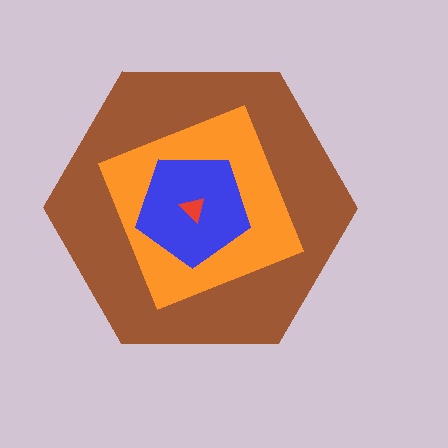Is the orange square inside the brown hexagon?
Yes.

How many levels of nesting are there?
4.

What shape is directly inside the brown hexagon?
The orange square.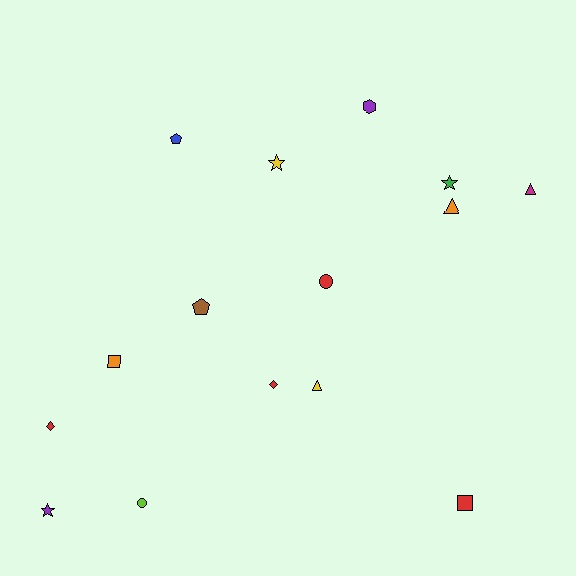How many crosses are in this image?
There are no crosses.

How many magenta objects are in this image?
There is 1 magenta object.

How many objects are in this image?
There are 15 objects.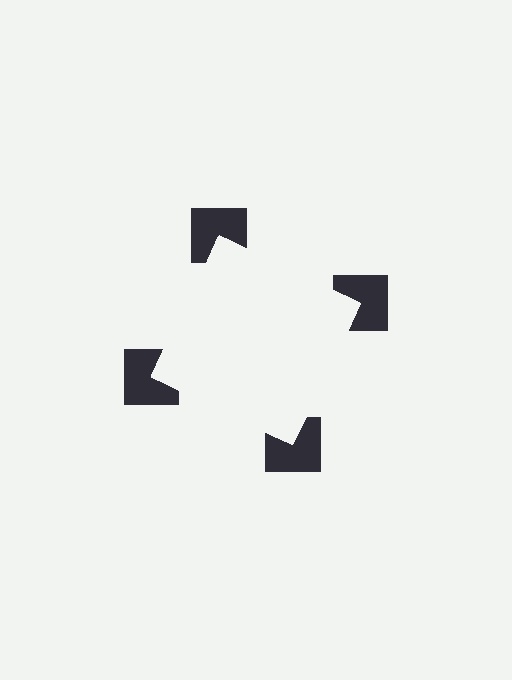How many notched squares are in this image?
There are 4 — one at each vertex of the illusory square.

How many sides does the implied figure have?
4 sides.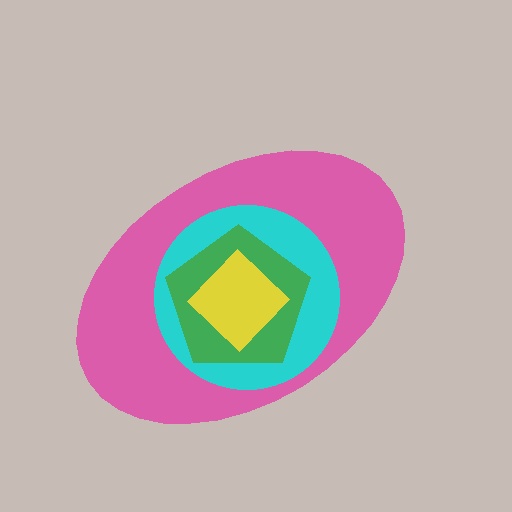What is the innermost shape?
The yellow diamond.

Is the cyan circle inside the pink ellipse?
Yes.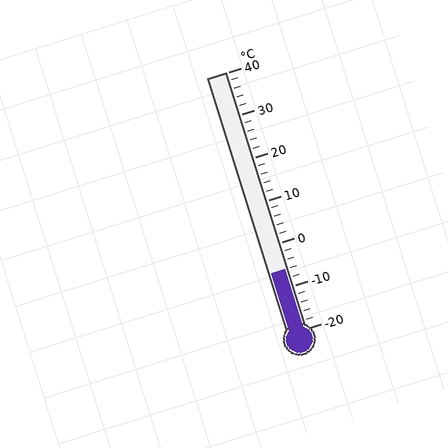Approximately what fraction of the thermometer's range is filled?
The thermometer is filled to approximately 25% of its range.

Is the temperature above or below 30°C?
The temperature is below 30°C.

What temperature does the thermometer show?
The thermometer shows approximately -6°C.